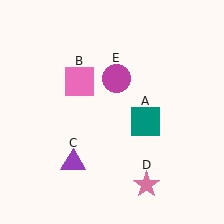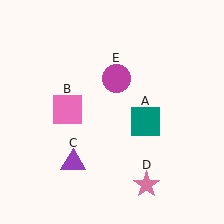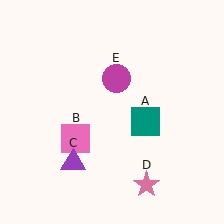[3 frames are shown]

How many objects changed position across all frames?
1 object changed position: pink square (object B).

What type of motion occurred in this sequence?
The pink square (object B) rotated counterclockwise around the center of the scene.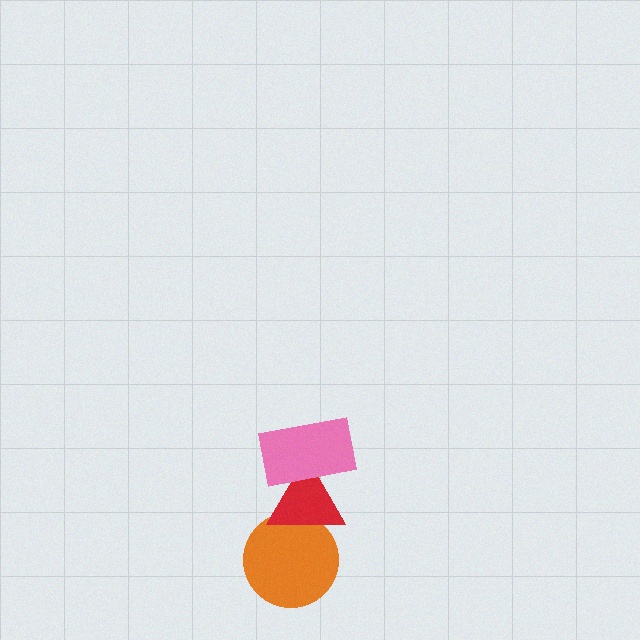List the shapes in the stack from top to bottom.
From top to bottom: the pink rectangle, the red triangle, the orange circle.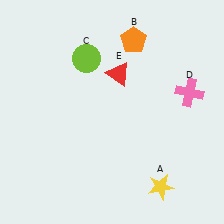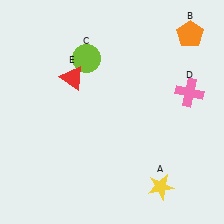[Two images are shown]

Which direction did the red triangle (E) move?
The red triangle (E) moved left.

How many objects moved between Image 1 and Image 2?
2 objects moved between the two images.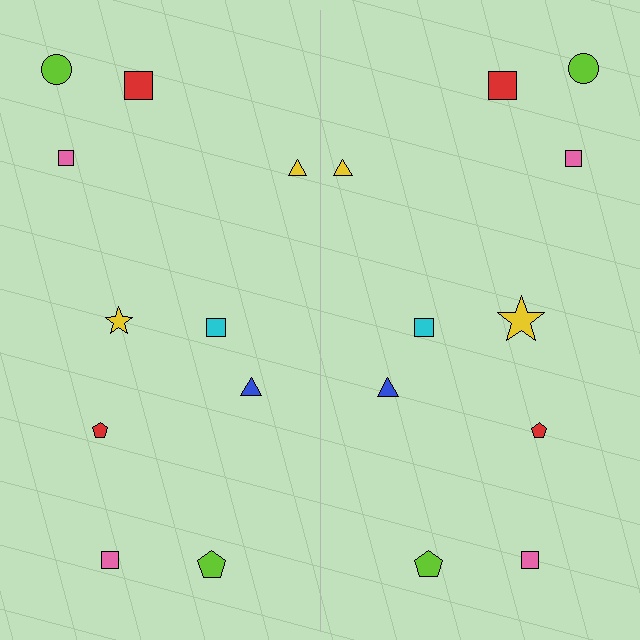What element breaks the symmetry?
The yellow star on the right side has a different size than its mirror counterpart.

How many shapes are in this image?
There are 20 shapes in this image.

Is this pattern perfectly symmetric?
No, the pattern is not perfectly symmetric. The yellow star on the right side has a different size than its mirror counterpart.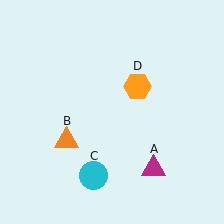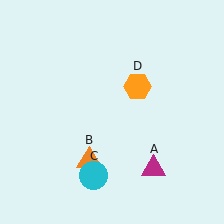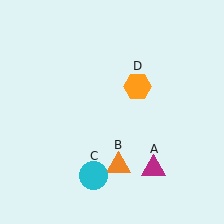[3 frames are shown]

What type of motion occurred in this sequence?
The orange triangle (object B) rotated counterclockwise around the center of the scene.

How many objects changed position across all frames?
1 object changed position: orange triangle (object B).